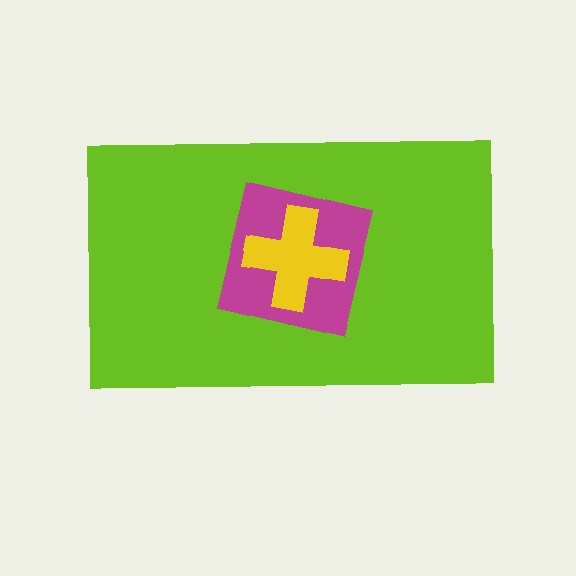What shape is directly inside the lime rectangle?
The magenta square.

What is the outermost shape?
The lime rectangle.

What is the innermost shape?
The yellow cross.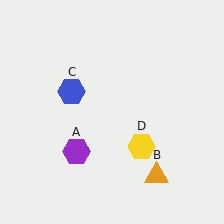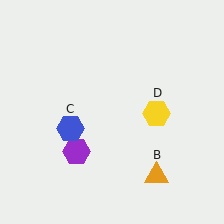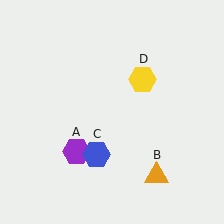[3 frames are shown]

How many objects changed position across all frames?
2 objects changed position: blue hexagon (object C), yellow hexagon (object D).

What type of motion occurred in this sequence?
The blue hexagon (object C), yellow hexagon (object D) rotated counterclockwise around the center of the scene.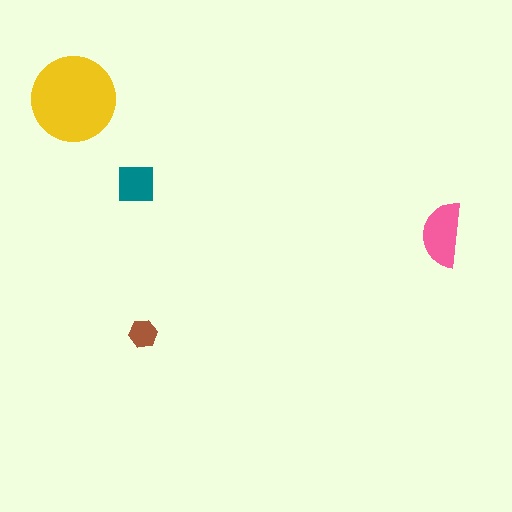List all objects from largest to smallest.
The yellow circle, the pink semicircle, the teal square, the brown hexagon.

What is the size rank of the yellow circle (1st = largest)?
1st.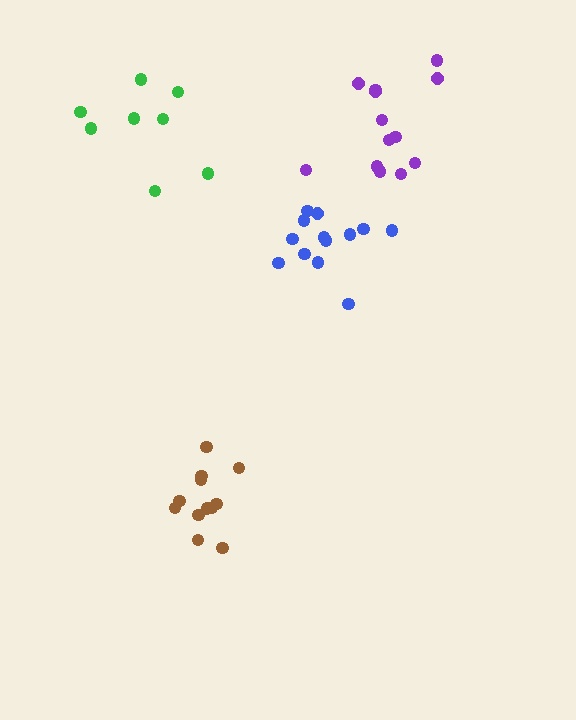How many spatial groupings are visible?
There are 4 spatial groupings.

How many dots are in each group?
Group 1: 13 dots, Group 2: 12 dots, Group 3: 13 dots, Group 4: 8 dots (46 total).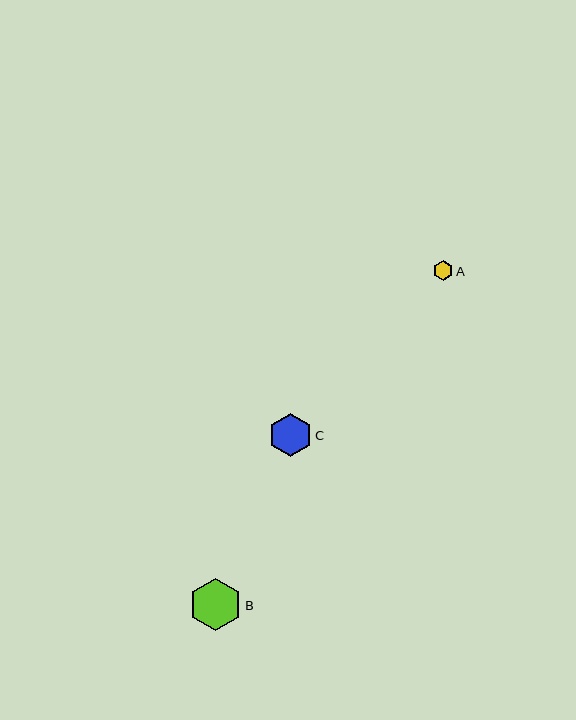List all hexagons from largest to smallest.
From largest to smallest: B, C, A.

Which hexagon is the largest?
Hexagon B is the largest with a size of approximately 52 pixels.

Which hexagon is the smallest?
Hexagon A is the smallest with a size of approximately 20 pixels.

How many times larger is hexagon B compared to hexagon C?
Hexagon B is approximately 1.2 times the size of hexagon C.